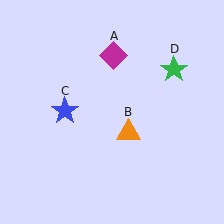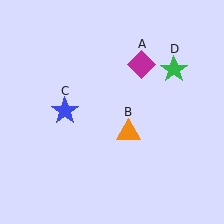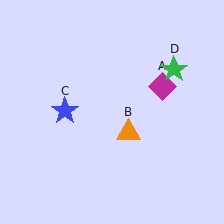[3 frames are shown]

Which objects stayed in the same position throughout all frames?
Orange triangle (object B) and blue star (object C) and green star (object D) remained stationary.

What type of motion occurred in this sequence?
The magenta diamond (object A) rotated clockwise around the center of the scene.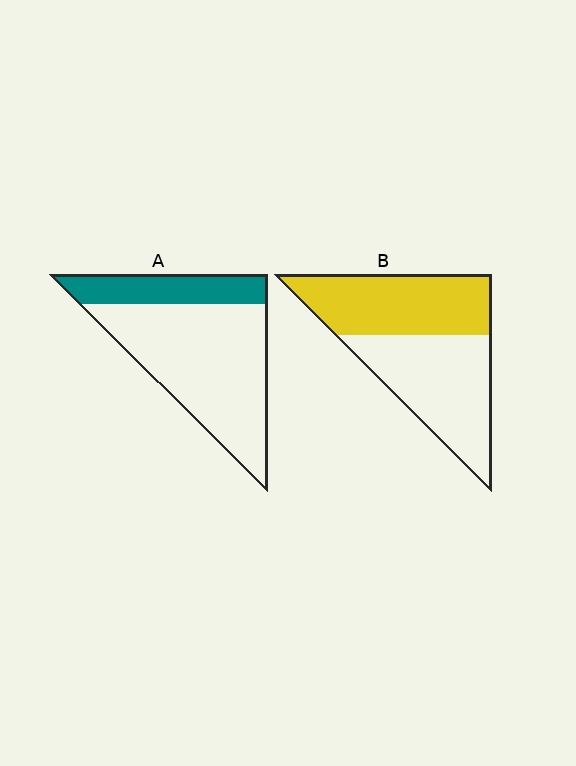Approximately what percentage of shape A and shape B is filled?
A is approximately 25% and B is approximately 50%.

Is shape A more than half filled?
No.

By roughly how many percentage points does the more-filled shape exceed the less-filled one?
By roughly 20 percentage points (B over A).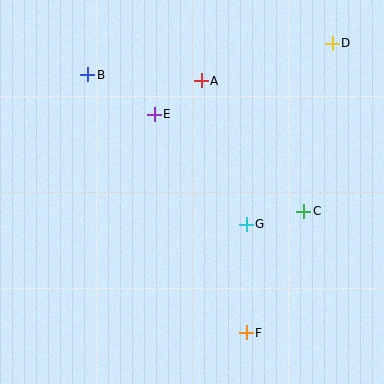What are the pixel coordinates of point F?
Point F is at (246, 333).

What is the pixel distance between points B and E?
The distance between B and E is 77 pixels.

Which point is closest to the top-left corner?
Point B is closest to the top-left corner.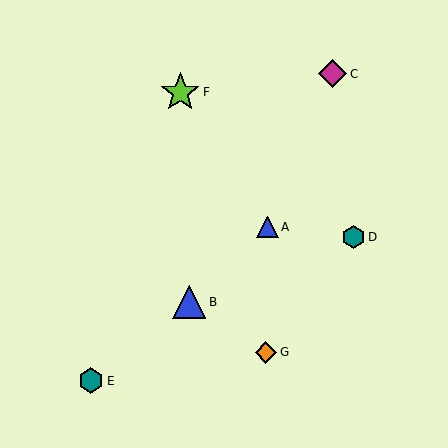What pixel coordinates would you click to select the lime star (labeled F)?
Click at (180, 92) to select the lime star F.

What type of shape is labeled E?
Shape E is a teal hexagon.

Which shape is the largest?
The lime star (labeled F) is the largest.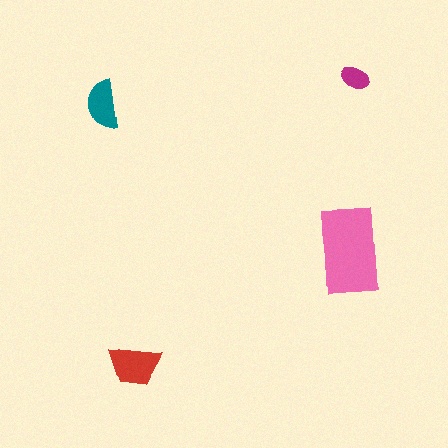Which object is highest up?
The magenta ellipse is topmost.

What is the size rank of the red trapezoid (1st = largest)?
2nd.